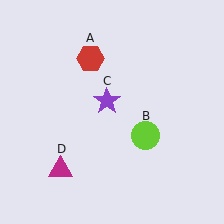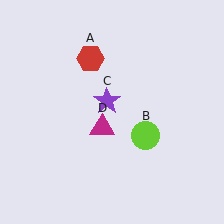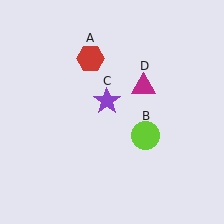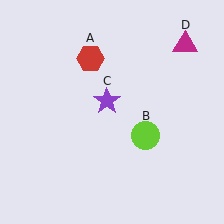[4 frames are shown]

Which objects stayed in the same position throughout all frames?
Red hexagon (object A) and lime circle (object B) and purple star (object C) remained stationary.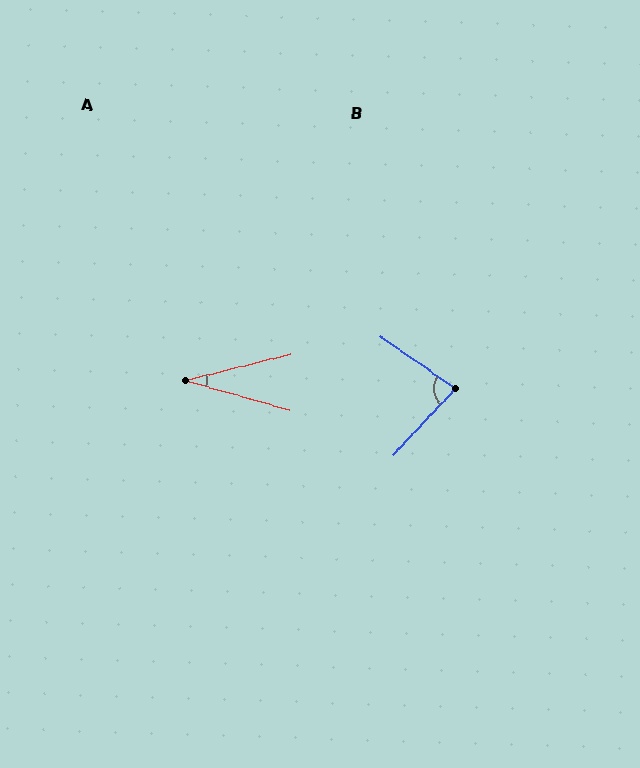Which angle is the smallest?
A, at approximately 30 degrees.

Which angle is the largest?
B, at approximately 82 degrees.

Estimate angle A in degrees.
Approximately 30 degrees.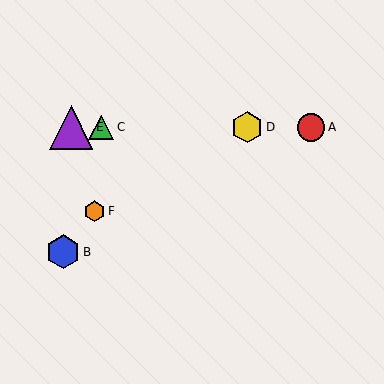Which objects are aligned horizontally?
Objects A, C, D, E are aligned horizontally.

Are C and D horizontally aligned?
Yes, both are at y≈127.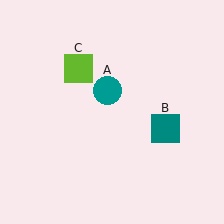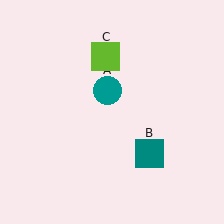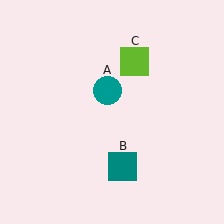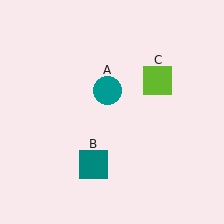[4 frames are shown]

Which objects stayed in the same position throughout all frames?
Teal circle (object A) remained stationary.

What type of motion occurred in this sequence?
The teal square (object B), lime square (object C) rotated clockwise around the center of the scene.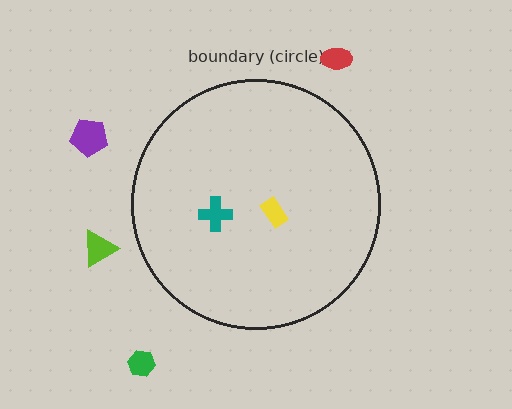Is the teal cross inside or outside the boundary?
Inside.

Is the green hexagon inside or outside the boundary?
Outside.